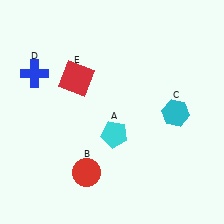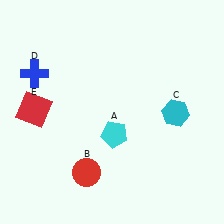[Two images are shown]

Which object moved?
The red square (E) moved left.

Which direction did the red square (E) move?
The red square (E) moved left.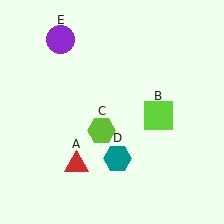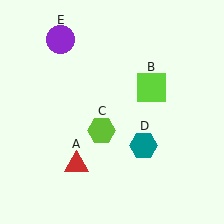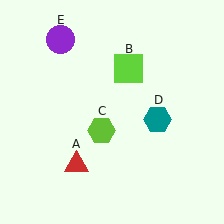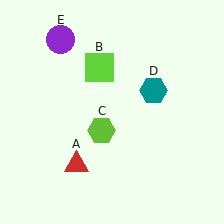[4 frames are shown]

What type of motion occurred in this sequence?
The lime square (object B), teal hexagon (object D) rotated counterclockwise around the center of the scene.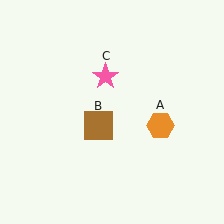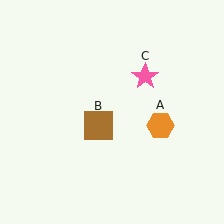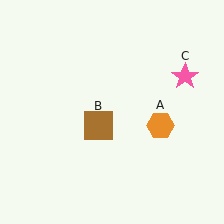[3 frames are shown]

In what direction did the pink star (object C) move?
The pink star (object C) moved right.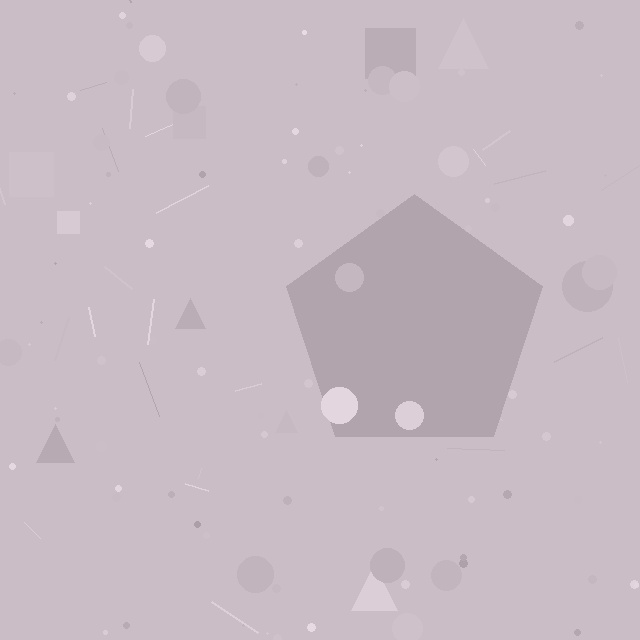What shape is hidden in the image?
A pentagon is hidden in the image.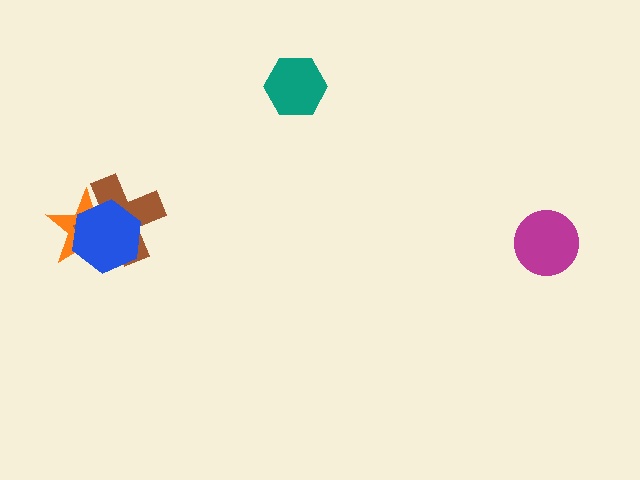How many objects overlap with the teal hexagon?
0 objects overlap with the teal hexagon.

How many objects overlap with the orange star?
2 objects overlap with the orange star.